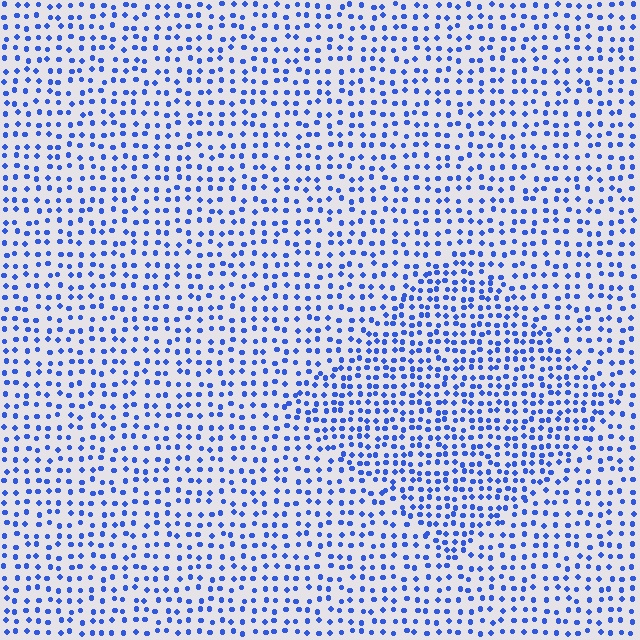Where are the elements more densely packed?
The elements are more densely packed inside the diamond boundary.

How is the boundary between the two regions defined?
The boundary is defined by a change in element density (approximately 1.6x ratio). All elements are the same color, size, and shape.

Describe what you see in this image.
The image contains small blue elements arranged at two different densities. A diamond-shaped region is visible where the elements are more densely packed than the surrounding area.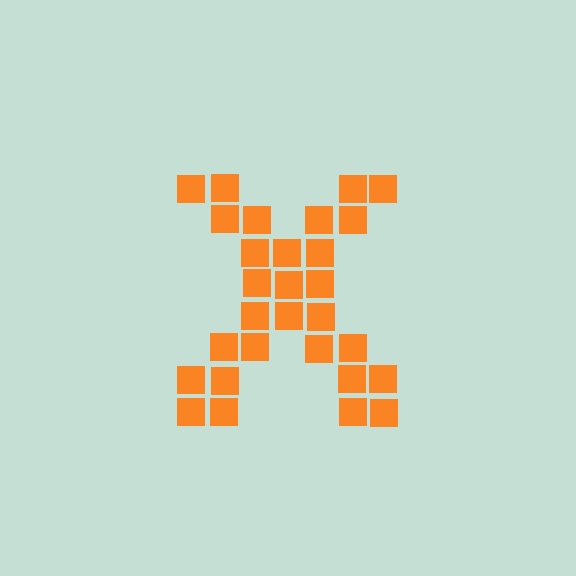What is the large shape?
The large shape is the letter X.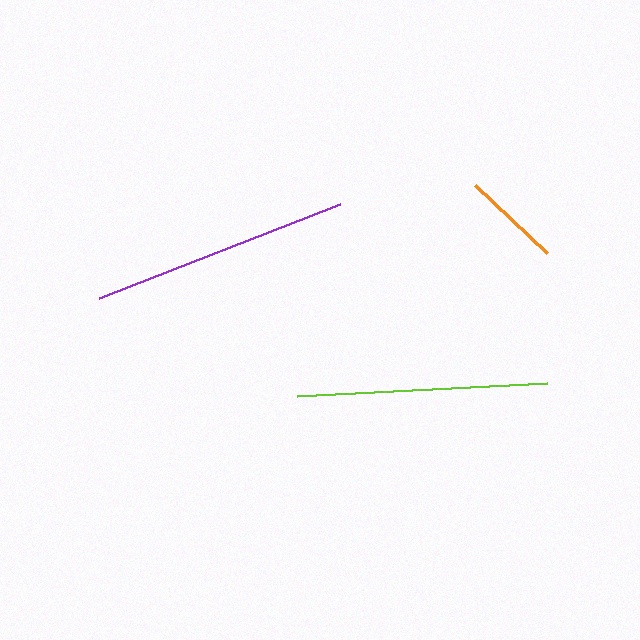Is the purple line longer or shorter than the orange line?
The purple line is longer than the orange line.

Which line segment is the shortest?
The orange line is the shortest at approximately 99 pixels.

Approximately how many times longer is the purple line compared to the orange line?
The purple line is approximately 2.6 times the length of the orange line.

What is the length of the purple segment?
The purple segment is approximately 258 pixels long.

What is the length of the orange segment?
The orange segment is approximately 99 pixels long.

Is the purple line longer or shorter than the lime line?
The purple line is longer than the lime line.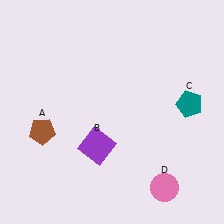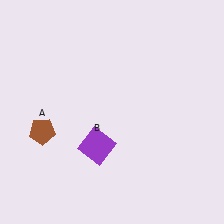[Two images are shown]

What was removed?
The pink circle (D), the teal pentagon (C) were removed in Image 2.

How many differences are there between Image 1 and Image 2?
There are 2 differences between the two images.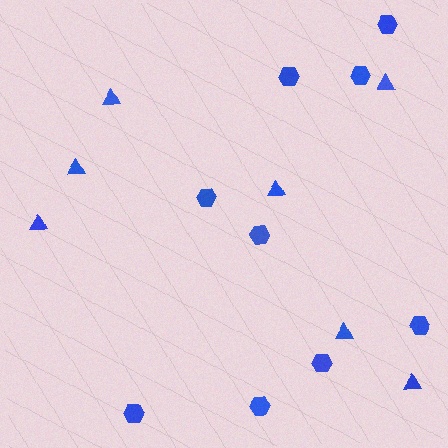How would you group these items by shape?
There are 2 groups: one group of triangles (7) and one group of hexagons (9).